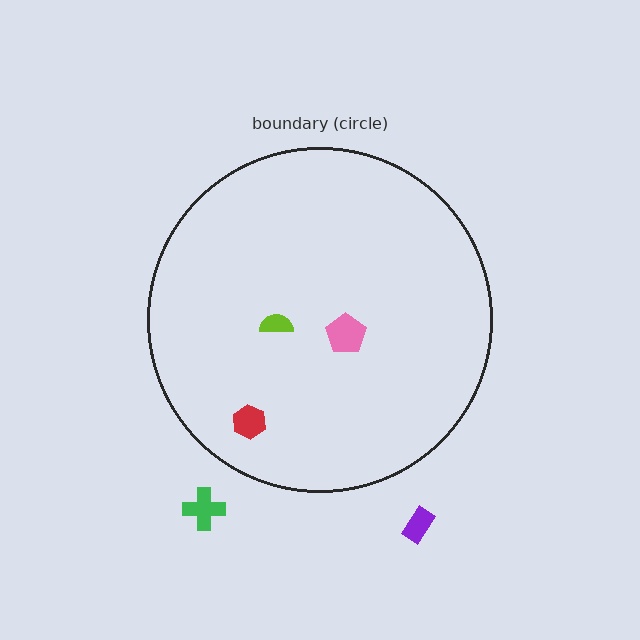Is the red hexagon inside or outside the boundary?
Inside.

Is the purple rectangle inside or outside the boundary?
Outside.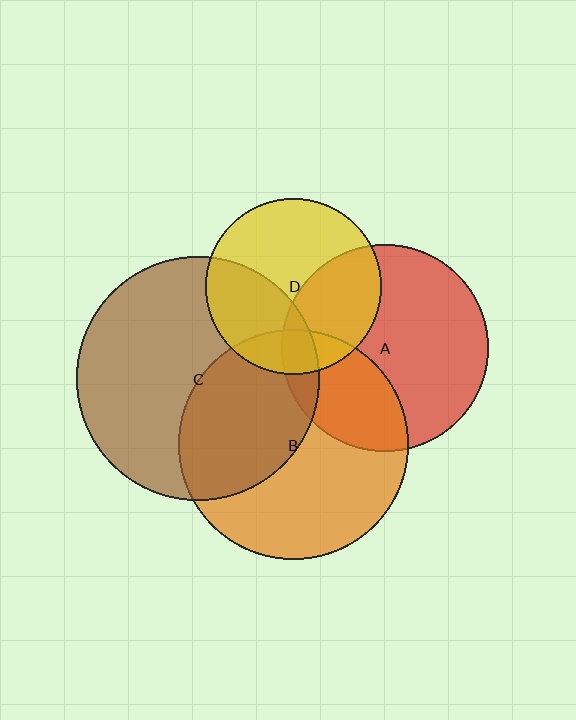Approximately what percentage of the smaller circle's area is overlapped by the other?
Approximately 35%.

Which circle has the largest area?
Circle C (brown).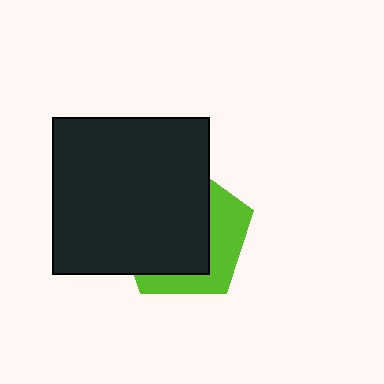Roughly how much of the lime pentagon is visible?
A small part of it is visible (roughly 35%).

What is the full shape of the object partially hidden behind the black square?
The partially hidden object is a lime pentagon.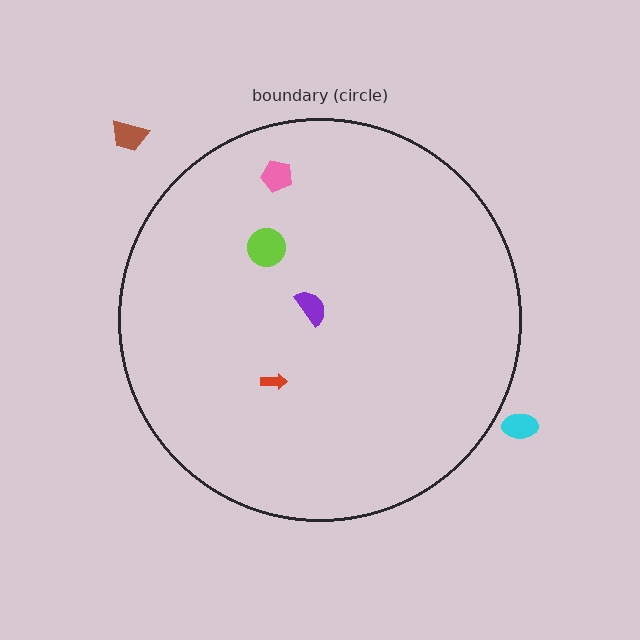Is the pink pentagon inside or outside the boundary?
Inside.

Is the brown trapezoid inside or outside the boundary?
Outside.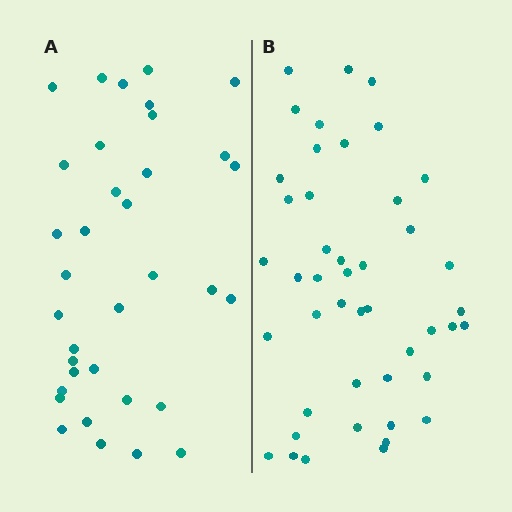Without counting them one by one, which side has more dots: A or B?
Region B (the right region) has more dots.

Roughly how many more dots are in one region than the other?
Region B has roughly 10 or so more dots than region A.